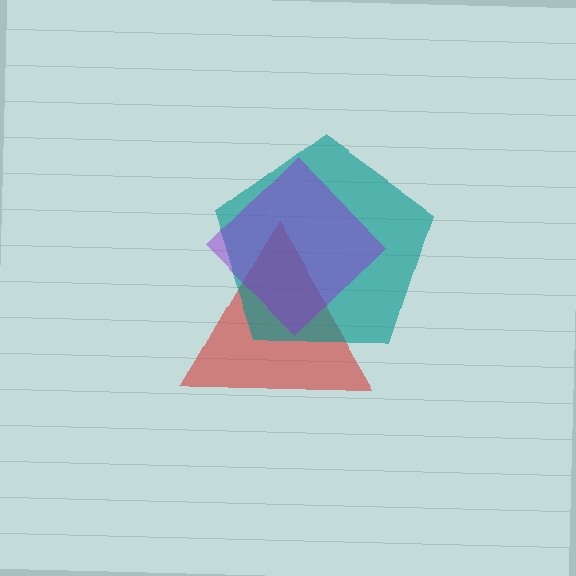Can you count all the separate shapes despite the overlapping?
Yes, there are 3 separate shapes.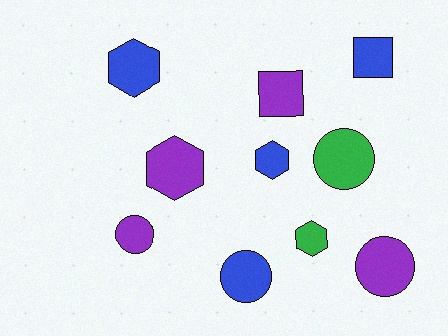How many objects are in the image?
There are 10 objects.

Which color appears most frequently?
Purple, with 4 objects.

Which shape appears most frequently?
Hexagon, with 4 objects.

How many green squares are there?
There are no green squares.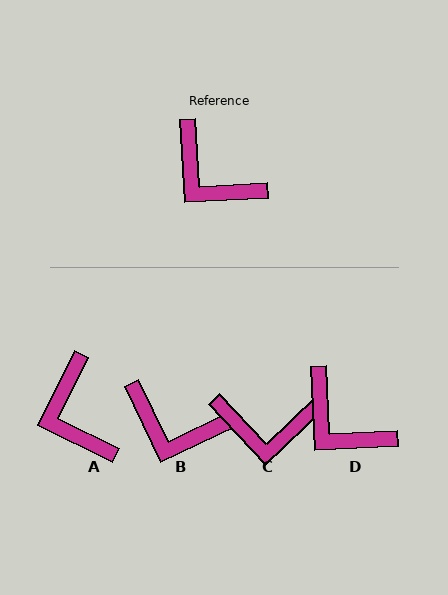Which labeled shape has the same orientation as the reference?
D.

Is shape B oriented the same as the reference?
No, it is off by about 23 degrees.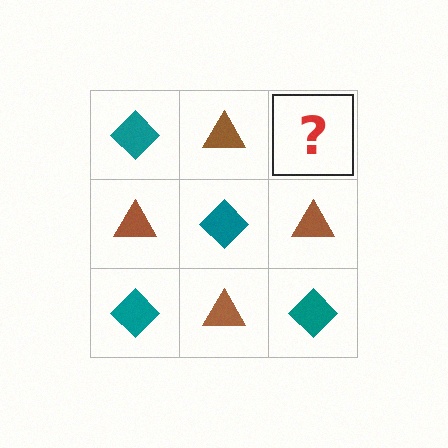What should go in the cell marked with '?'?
The missing cell should contain a teal diamond.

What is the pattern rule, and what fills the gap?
The rule is that it alternates teal diamond and brown triangle in a checkerboard pattern. The gap should be filled with a teal diamond.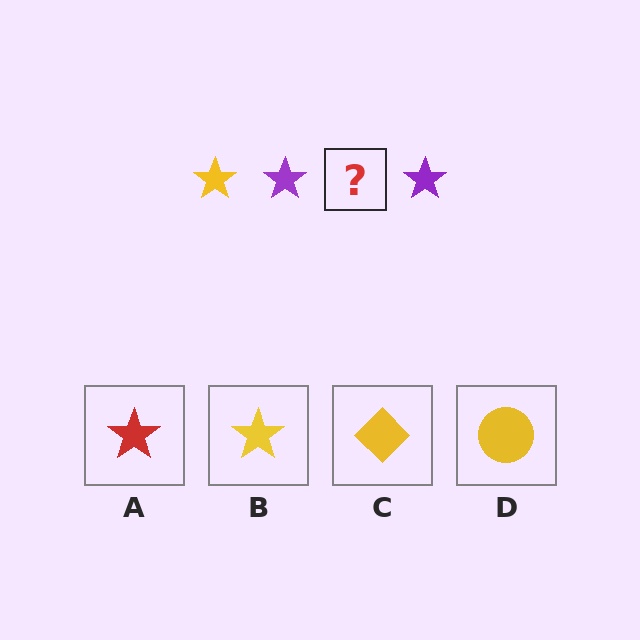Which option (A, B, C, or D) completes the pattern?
B.